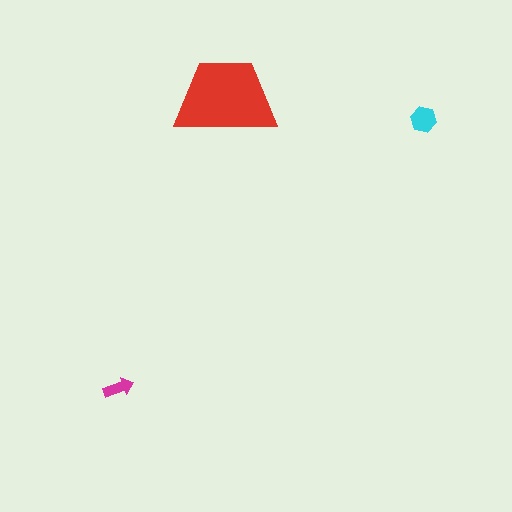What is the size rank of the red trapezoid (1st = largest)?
1st.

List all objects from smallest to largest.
The magenta arrow, the cyan hexagon, the red trapezoid.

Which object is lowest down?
The magenta arrow is bottommost.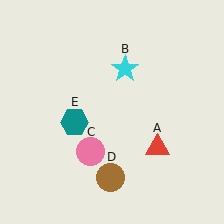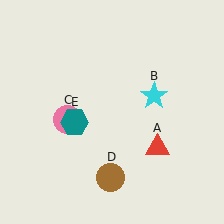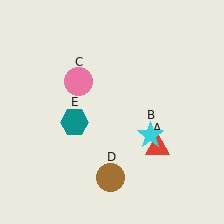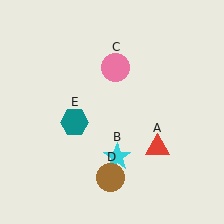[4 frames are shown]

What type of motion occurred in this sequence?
The cyan star (object B), pink circle (object C) rotated clockwise around the center of the scene.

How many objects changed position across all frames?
2 objects changed position: cyan star (object B), pink circle (object C).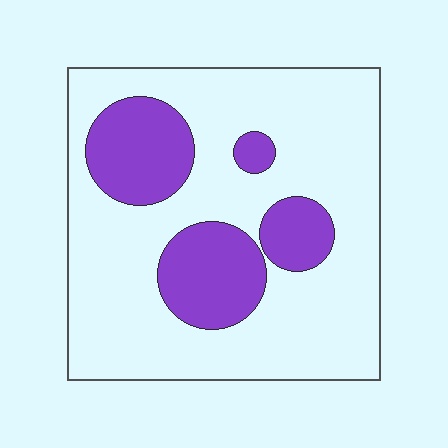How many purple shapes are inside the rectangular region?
4.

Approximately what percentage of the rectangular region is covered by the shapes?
Approximately 25%.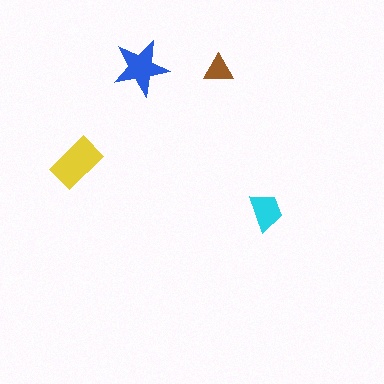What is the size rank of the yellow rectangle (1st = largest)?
1st.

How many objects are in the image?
There are 4 objects in the image.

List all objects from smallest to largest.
The brown triangle, the cyan trapezoid, the blue star, the yellow rectangle.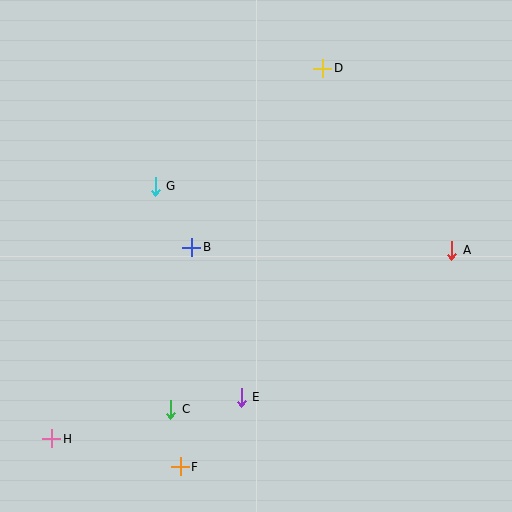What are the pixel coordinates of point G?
Point G is at (155, 186).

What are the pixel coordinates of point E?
Point E is at (241, 397).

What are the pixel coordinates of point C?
Point C is at (171, 409).